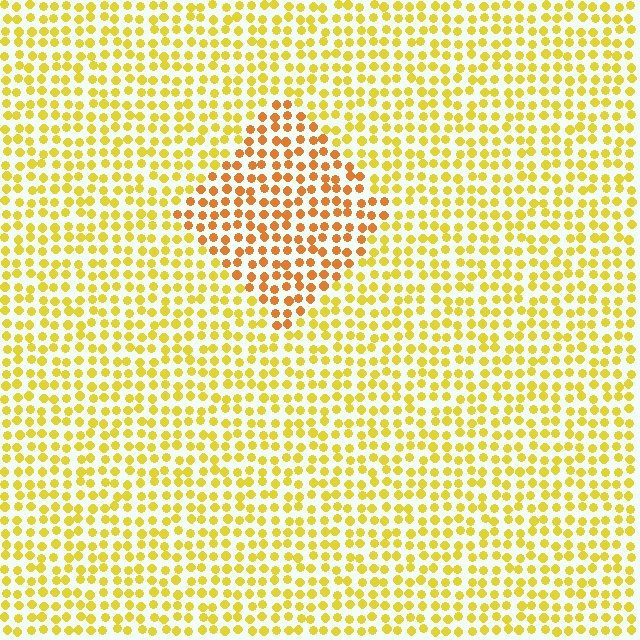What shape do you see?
I see a diamond.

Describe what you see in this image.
The image is filled with small yellow elements in a uniform arrangement. A diamond-shaped region is visible where the elements are tinted to a slightly different hue, forming a subtle color boundary.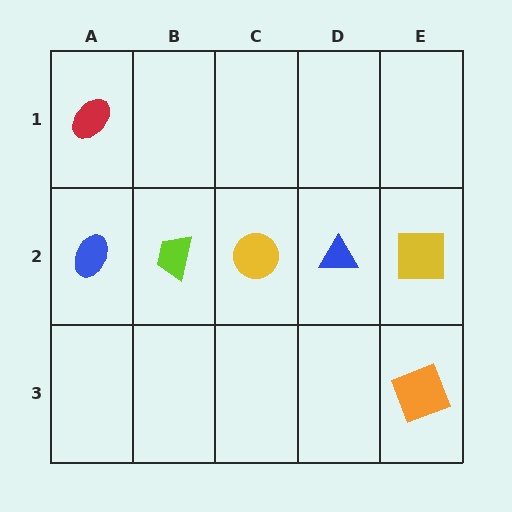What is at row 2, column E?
A yellow square.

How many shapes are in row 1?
1 shape.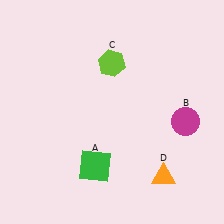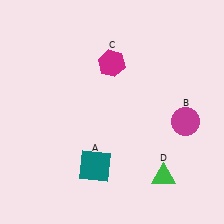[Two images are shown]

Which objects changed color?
A changed from green to teal. C changed from lime to magenta. D changed from orange to green.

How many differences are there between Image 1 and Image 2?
There are 3 differences between the two images.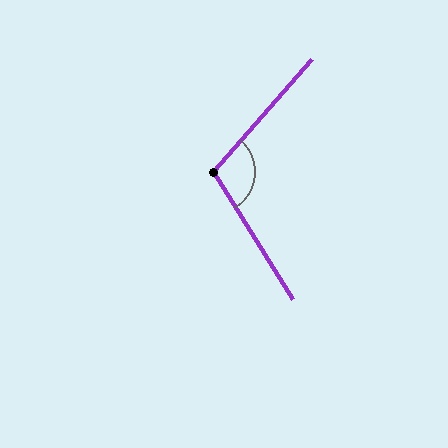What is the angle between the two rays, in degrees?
Approximately 107 degrees.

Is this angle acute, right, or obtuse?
It is obtuse.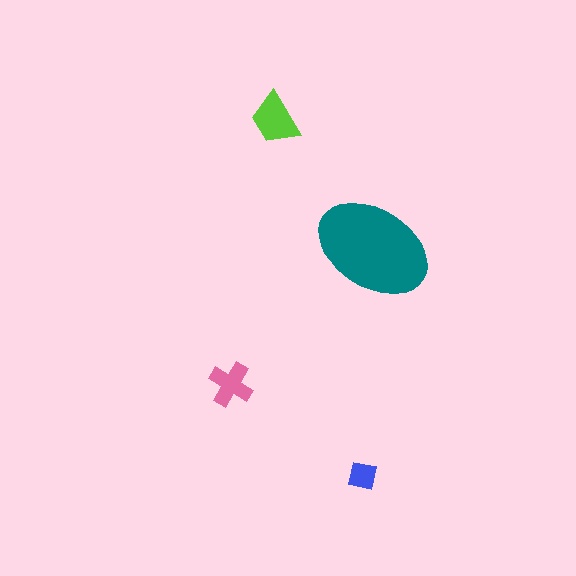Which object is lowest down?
The blue square is bottommost.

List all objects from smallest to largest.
The blue square, the pink cross, the lime trapezoid, the teal ellipse.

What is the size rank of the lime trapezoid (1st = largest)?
2nd.